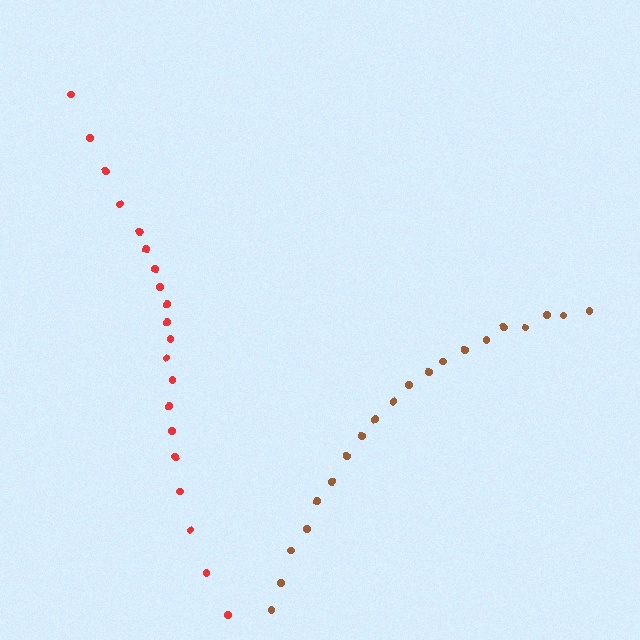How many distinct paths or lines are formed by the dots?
There are 2 distinct paths.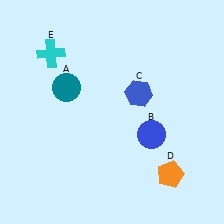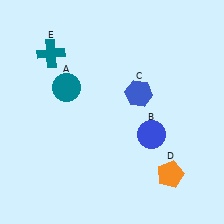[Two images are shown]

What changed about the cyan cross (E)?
In Image 1, E is cyan. In Image 2, it changed to teal.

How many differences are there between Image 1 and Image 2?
There is 1 difference between the two images.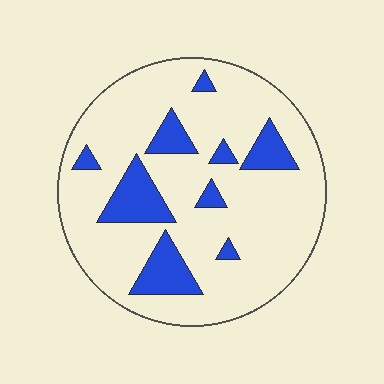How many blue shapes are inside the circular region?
9.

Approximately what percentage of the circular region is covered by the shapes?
Approximately 20%.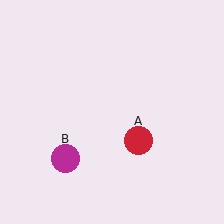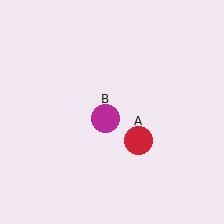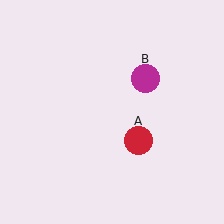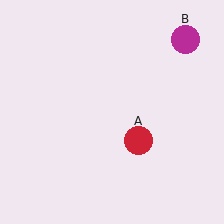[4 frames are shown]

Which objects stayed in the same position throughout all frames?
Red circle (object A) remained stationary.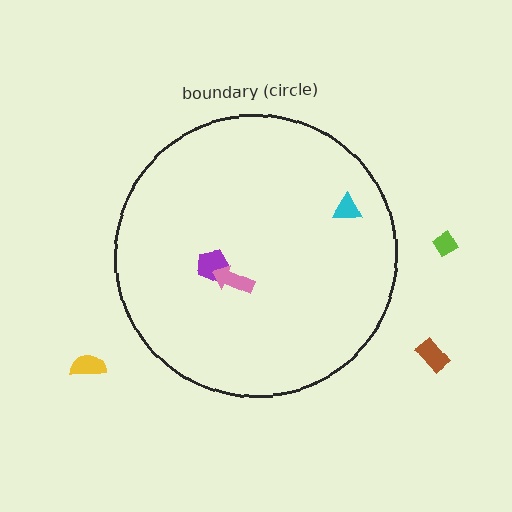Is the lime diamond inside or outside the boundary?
Outside.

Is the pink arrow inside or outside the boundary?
Inside.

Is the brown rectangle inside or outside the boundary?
Outside.